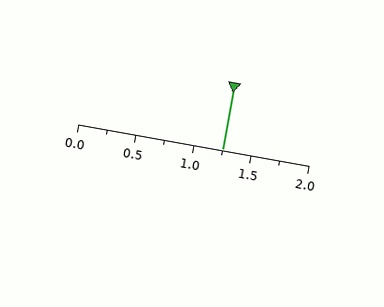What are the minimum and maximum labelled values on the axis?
The axis runs from 0.0 to 2.0.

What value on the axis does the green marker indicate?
The marker indicates approximately 1.25.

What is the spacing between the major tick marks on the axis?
The major ticks are spaced 0.5 apart.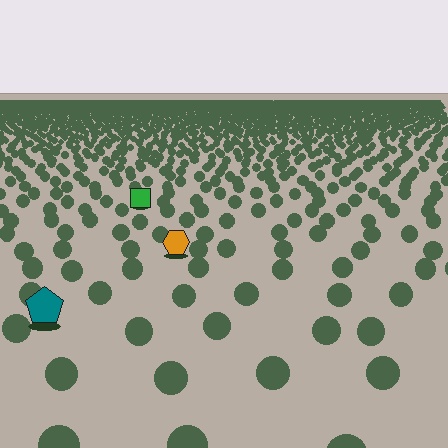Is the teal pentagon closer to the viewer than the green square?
Yes. The teal pentagon is closer — you can tell from the texture gradient: the ground texture is coarser near it.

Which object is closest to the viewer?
The teal pentagon is closest. The texture marks near it are larger and more spread out.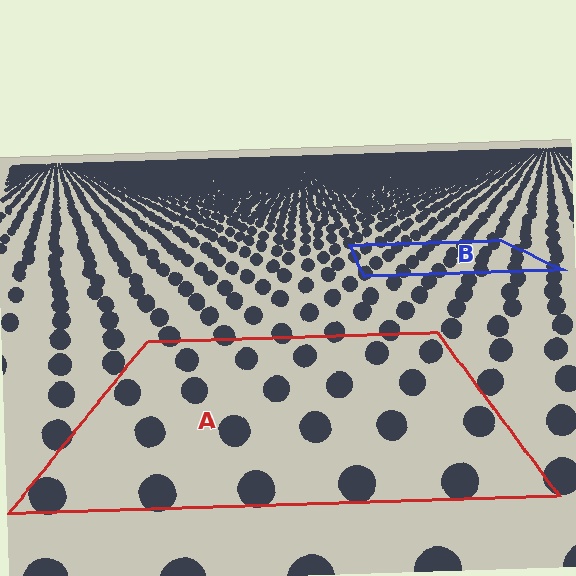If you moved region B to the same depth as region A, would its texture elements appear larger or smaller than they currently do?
They would appear larger. At a closer depth, the same texture elements are projected at a bigger on-screen size.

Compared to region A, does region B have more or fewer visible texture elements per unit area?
Region B has more texture elements per unit area — they are packed more densely because it is farther away.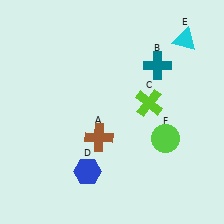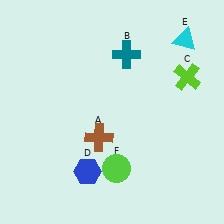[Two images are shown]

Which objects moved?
The objects that moved are: the teal cross (B), the lime cross (C), the lime circle (F).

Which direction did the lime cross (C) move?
The lime cross (C) moved right.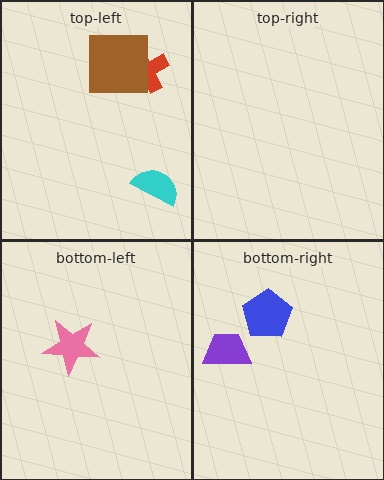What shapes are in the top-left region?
The red cross, the cyan semicircle, the brown square.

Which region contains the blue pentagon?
The bottom-right region.